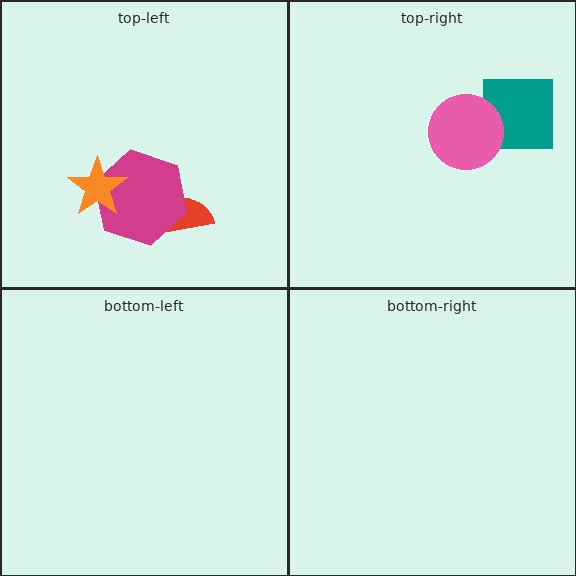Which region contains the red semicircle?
The top-left region.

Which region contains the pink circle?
The top-right region.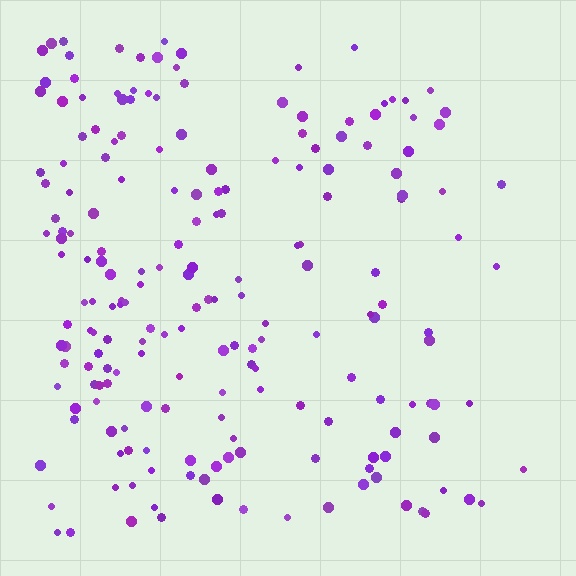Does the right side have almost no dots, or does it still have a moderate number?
Still a moderate number, just noticeably fewer than the left.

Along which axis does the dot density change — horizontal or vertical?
Horizontal.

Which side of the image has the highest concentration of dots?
The left.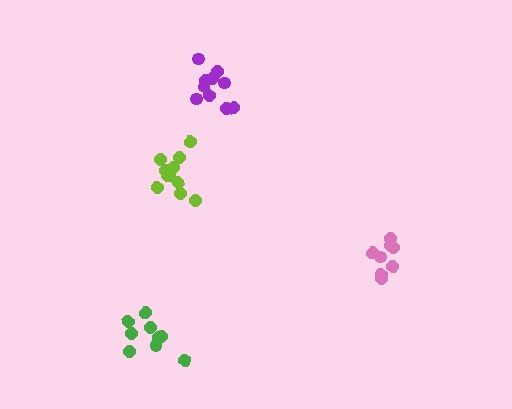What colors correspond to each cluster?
The clusters are colored: purple, lime, green, pink.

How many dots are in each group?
Group 1: 10 dots, Group 2: 11 dots, Group 3: 9 dots, Group 4: 8 dots (38 total).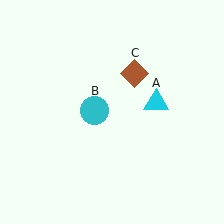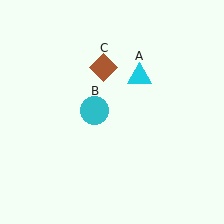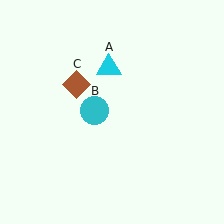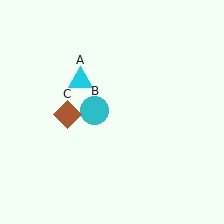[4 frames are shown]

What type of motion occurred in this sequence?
The cyan triangle (object A), brown diamond (object C) rotated counterclockwise around the center of the scene.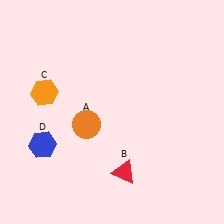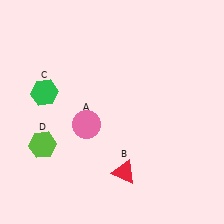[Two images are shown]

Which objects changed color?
A changed from orange to pink. C changed from orange to green. D changed from blue to lime.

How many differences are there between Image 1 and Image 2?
There are 3 differences between the two images.